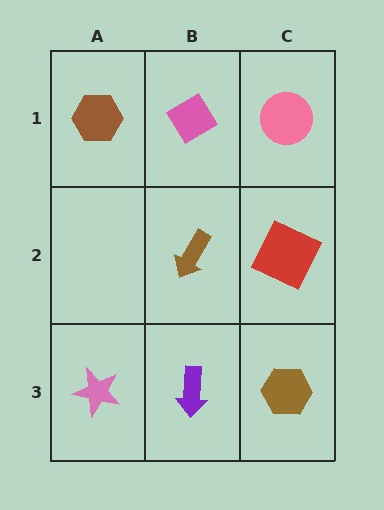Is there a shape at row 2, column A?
No, that cell is empty.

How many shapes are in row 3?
3 shapes.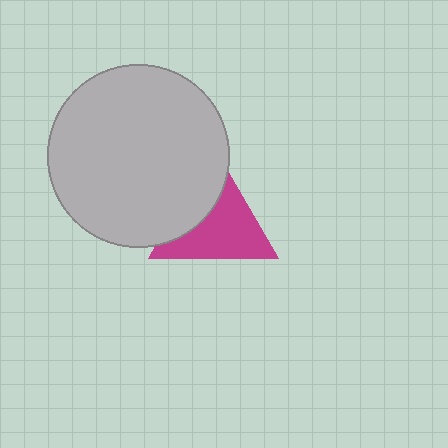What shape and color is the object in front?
The object in front is a light gray circle.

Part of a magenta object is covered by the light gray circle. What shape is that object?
It is a triangle.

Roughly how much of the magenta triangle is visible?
About half of it is visible (roughly 64%).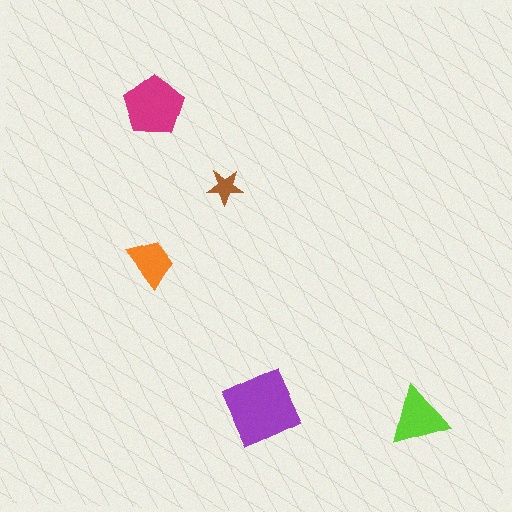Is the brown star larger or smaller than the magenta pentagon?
Smaller.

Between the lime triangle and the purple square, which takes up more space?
The purple square.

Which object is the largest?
The purple square.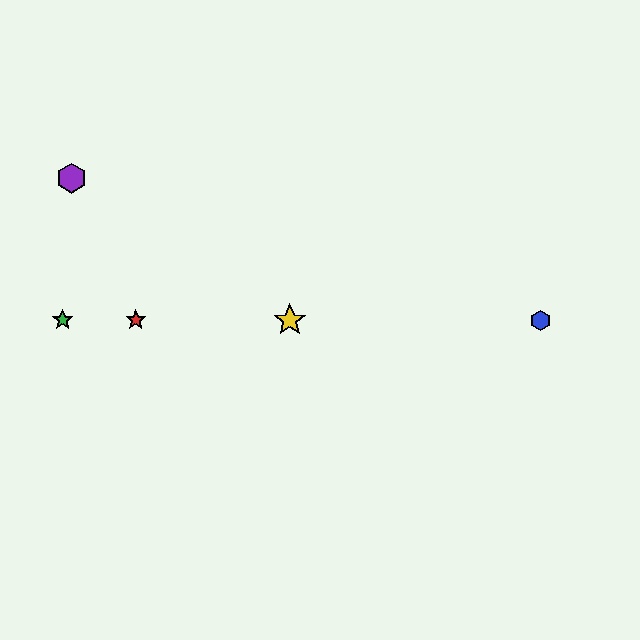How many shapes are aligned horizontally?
4 shapes (the red star, the blue hexagon, the green star, the yellow star) are aligned horizontally.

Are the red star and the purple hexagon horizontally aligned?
No, the red star is at y≈320 and the purple hexagon is at y≈178.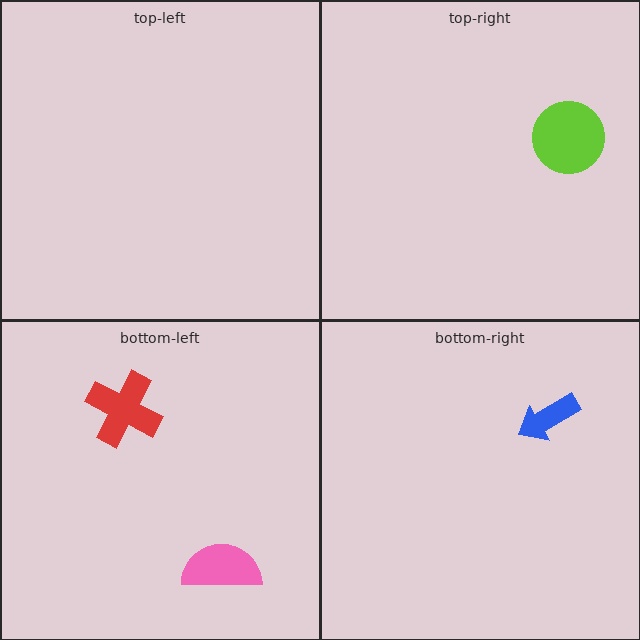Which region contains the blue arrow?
The bottom-right region.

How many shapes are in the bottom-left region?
2.